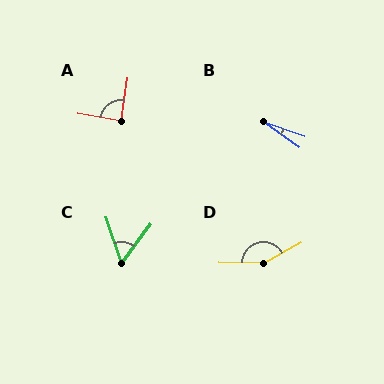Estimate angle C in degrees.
Approximately 55 degrees.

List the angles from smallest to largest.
B (18°), C (55°), A (88°), D (151°).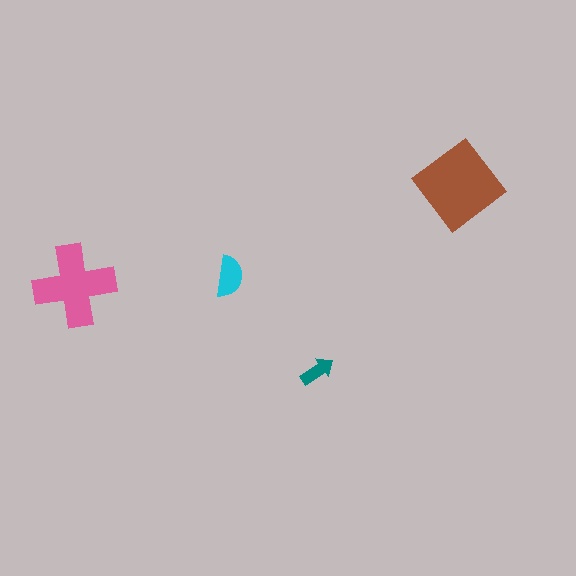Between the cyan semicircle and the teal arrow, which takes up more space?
The cyan semicircle.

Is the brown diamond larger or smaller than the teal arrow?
Larger.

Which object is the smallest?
The teal arrow.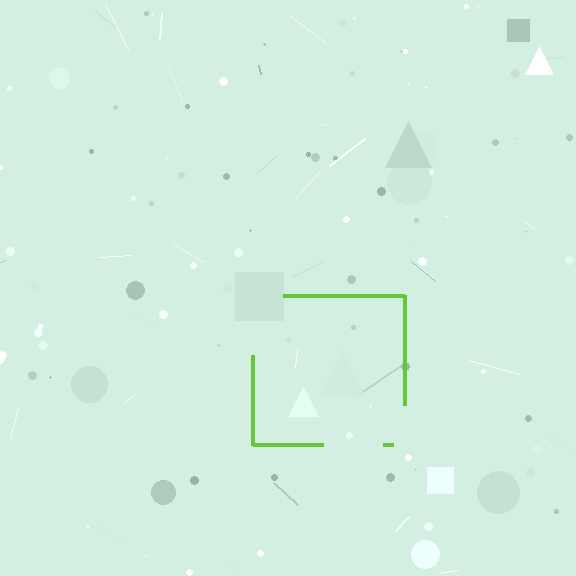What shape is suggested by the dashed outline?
The dashed outline suggests a square.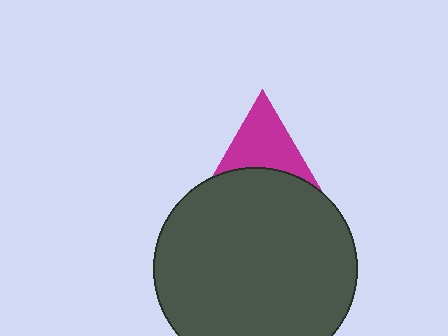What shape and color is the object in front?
The object in front is a dark gray circle.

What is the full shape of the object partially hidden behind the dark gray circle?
The partially hidden object is a magenta triangle.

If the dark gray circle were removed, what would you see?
You would see the complete magenta triangle.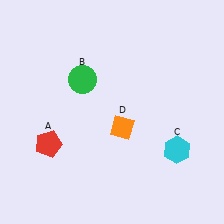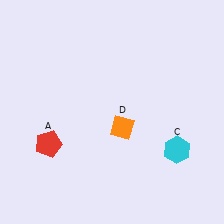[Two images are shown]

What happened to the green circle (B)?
The green circle (B) was removed in Image 2. It was in the top-left area of Image 1.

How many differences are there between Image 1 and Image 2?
There is 1 difference between the two images.